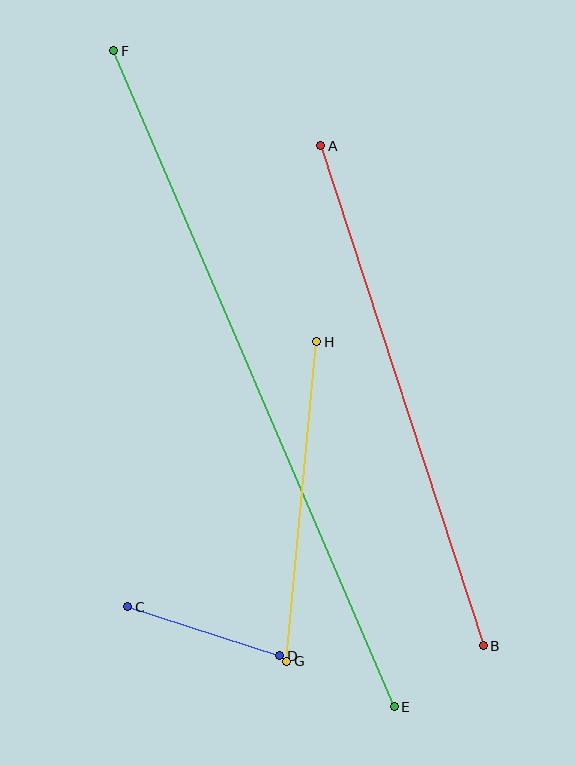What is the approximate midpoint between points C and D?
The midpoint is at approximately (204, 631) pixels.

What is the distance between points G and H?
The distance is approximately 321 pixels.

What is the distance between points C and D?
The distance is approximately 160 pixels.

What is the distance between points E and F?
The distance is approximately 713 pixels.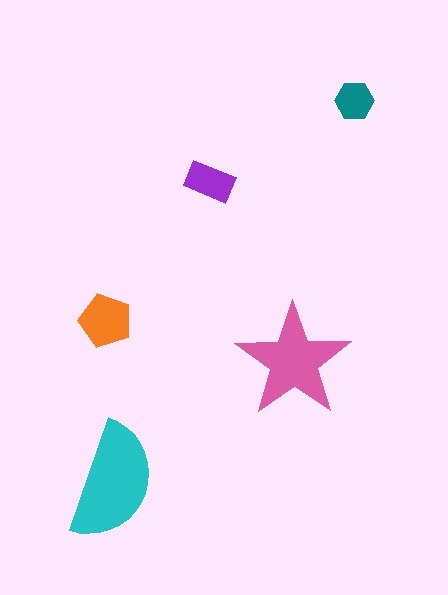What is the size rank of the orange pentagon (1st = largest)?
3rd.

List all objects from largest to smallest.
The cyan semicircle, the pink star, the orange pentagon, the purple rectangle, the teal hexagon.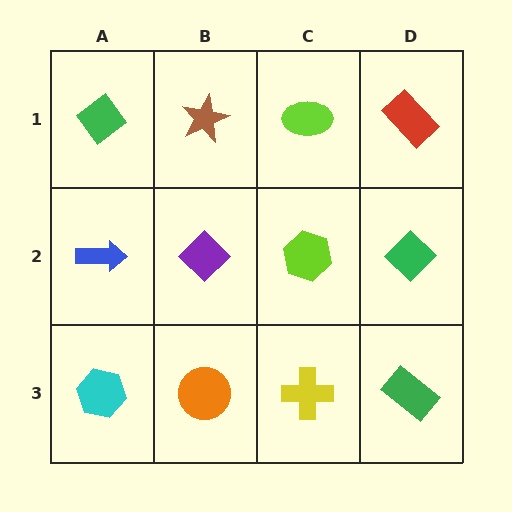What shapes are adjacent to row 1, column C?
A lime hexagon (row 2, column C), a brown star (row 1, column B), a red rectangle (row 1, column D).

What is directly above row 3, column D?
A green diamond.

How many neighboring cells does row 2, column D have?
3.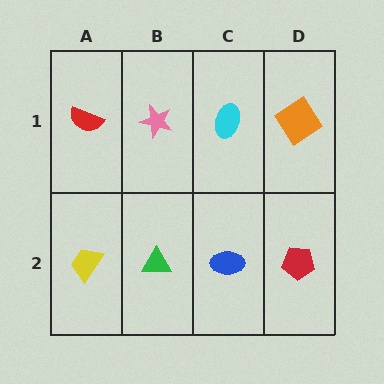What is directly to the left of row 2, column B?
A yellow trapezoid.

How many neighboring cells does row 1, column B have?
3.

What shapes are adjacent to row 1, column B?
A green triangle (row 2, column B), a red semicircle (row 1, column A), a cyan ellipse (row 1, column C).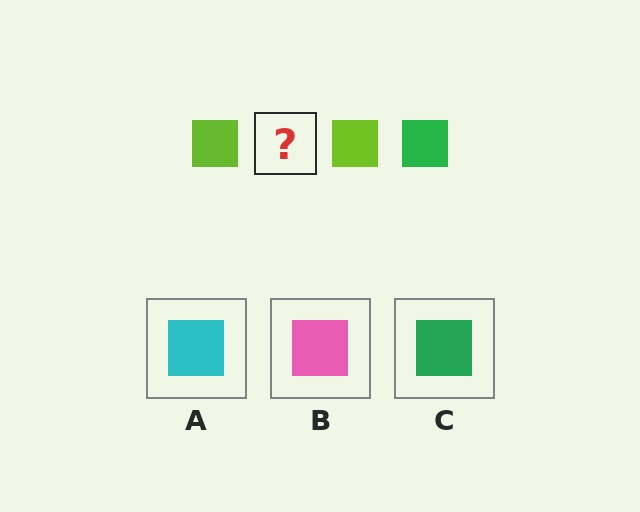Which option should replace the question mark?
Option C.